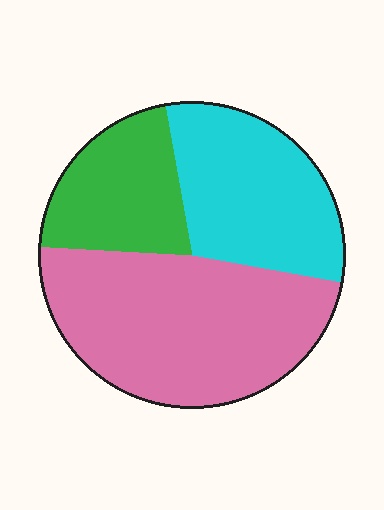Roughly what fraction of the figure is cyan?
Cyan takes up about one third (1/3) of the figure.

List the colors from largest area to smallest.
From largest to smallest: pink, cyan, green.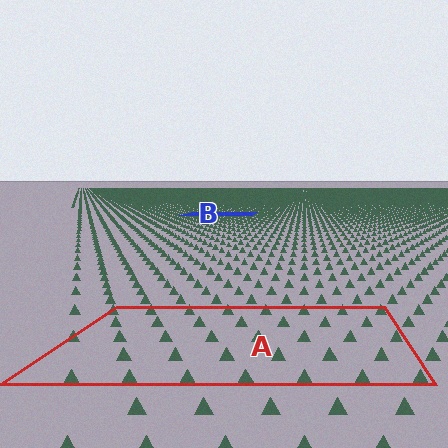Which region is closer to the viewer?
Region A is closer. The texture elements there are larger and more spread out.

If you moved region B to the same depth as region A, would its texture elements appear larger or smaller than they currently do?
They would appear larger. At a closer depth, the same texture elements are projected at a bigger on-screen size.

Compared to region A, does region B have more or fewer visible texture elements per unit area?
Region B has more texture elements per unit area — they are packed more densely because it is farther away.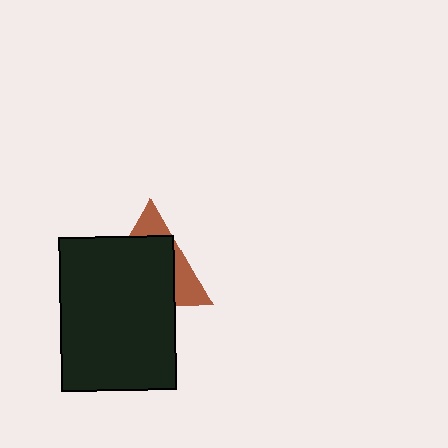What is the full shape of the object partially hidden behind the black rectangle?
The partially hidden object is a brown triangle.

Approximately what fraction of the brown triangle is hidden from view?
Roughly 69% of the brown triangle is hidden behind the black rectangle.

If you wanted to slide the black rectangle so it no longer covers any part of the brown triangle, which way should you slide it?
Slide it toward the lower-left — that is the most direct way to separate the two shapes.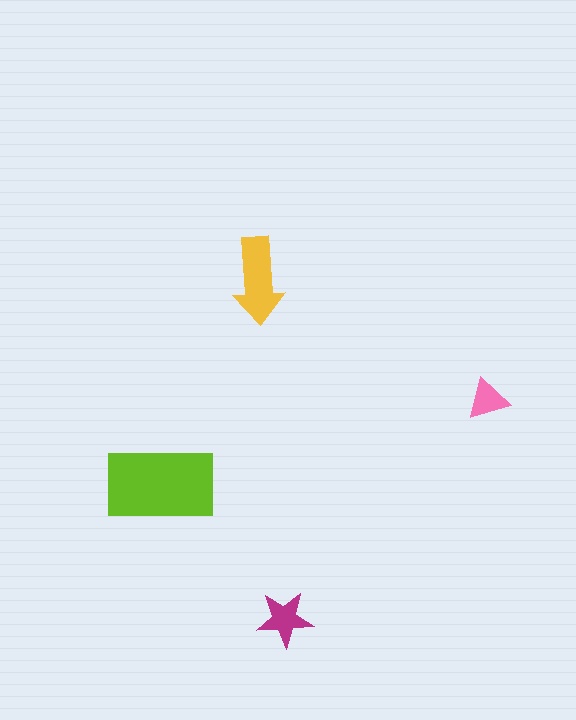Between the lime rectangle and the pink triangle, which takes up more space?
The lime rectangle.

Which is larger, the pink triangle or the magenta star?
The magenta star.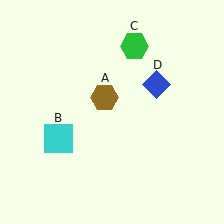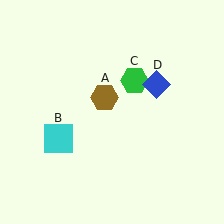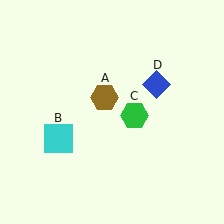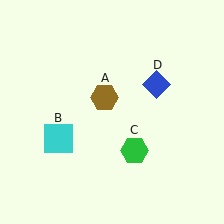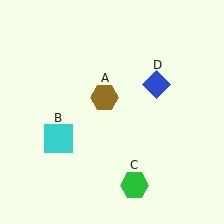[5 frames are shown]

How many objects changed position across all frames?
1 object changed position: green hexagon (object C).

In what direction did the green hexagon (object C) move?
The green hexagon (object C) moved down.